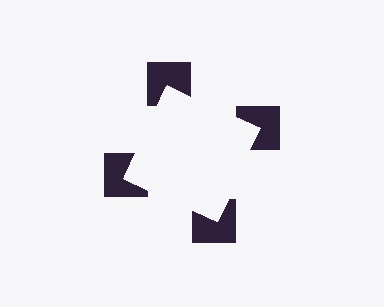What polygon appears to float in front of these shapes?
An illusory square — its edges are inferred from the aligned wedge cuts in the notched squares, not physically drawn.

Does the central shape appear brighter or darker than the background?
It typically appears slightly brighter than the background, even though no actual brightness change is drawn.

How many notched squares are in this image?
There are 4 — one at each vertex of the illusory square.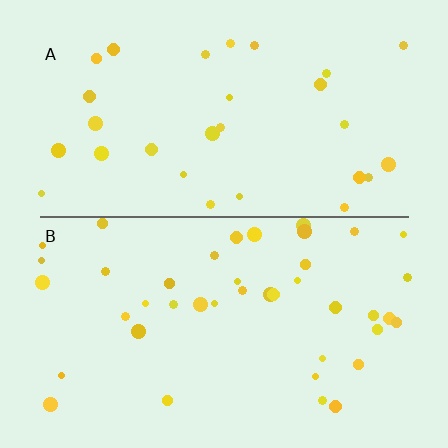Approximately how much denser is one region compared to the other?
Approximately 1.4× — region B over region A.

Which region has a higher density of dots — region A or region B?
B (the bottom).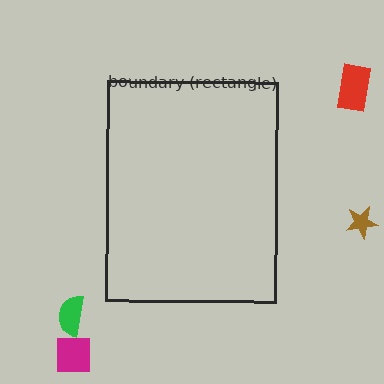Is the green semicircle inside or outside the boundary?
Outside.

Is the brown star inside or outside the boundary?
Outside.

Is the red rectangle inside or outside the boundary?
Outside.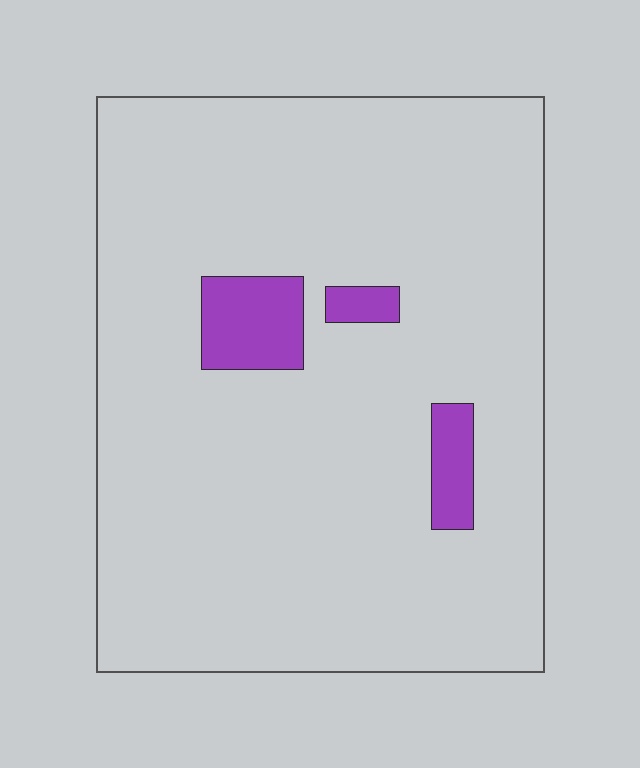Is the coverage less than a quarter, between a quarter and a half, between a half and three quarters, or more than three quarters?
Less than a quarter.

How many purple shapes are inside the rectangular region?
3.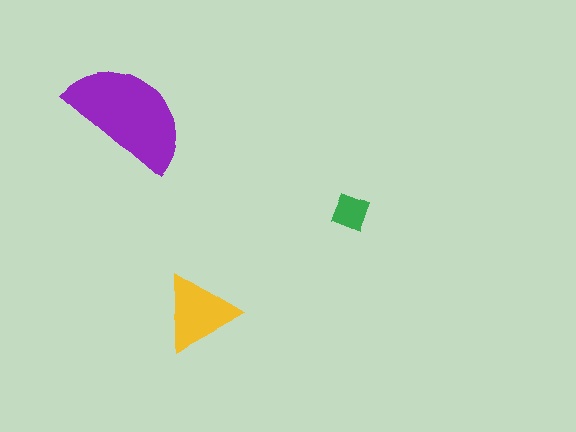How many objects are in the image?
There are 3 objects in the image.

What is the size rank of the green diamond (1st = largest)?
3rd.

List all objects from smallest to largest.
The green diamond, the yellow triangle, the purple semicircle.